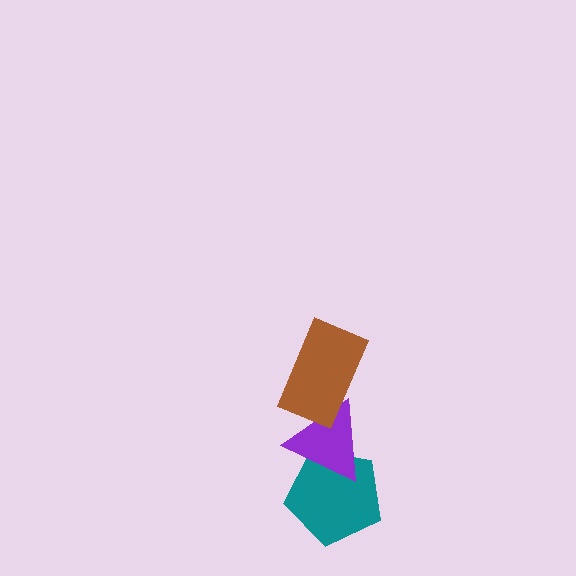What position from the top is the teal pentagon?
The teal pentagon is 3rd from the top.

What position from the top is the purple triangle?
The purple triangle is 2nd from the top.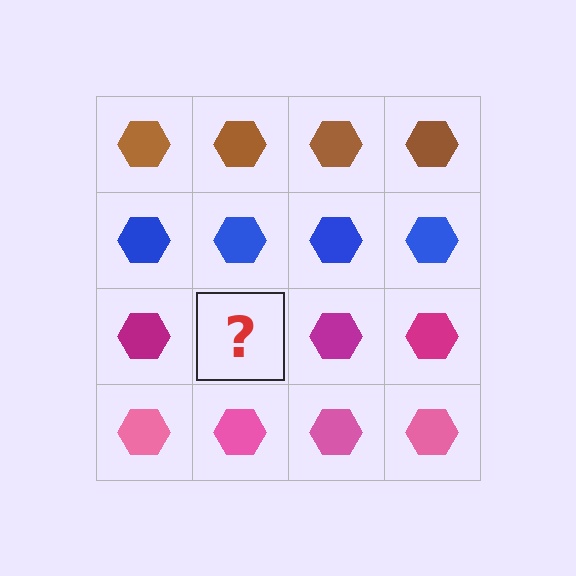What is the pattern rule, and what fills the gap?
The rule is that each row has a consistent color. The gap should be filled with a magenta hexagon.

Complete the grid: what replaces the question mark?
The question mark should be replaced with a magenta hexagon.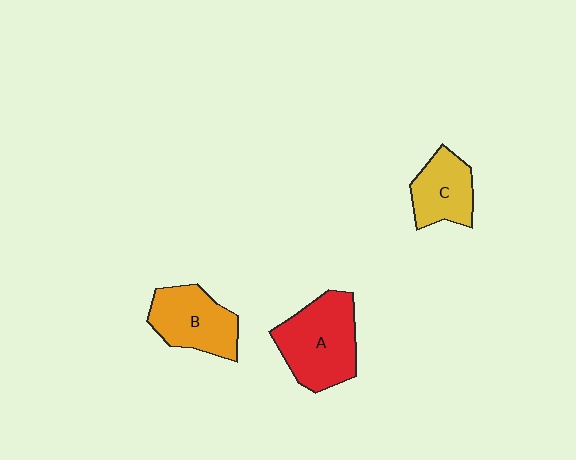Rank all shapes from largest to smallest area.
From largest to smallest: A (red), B (orange), C (yellow).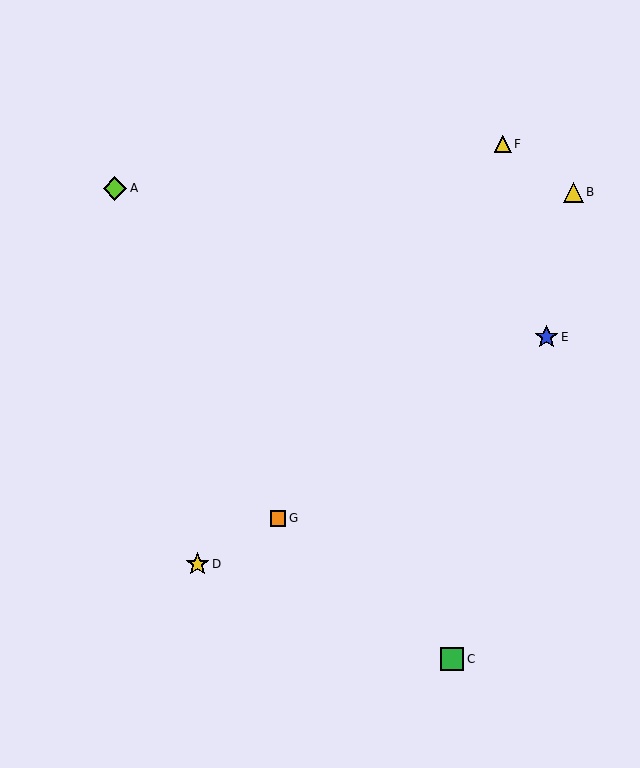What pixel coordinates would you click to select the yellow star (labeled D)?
Click at (198, 564) to select the yellow star D.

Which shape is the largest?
The lime diamond (labeled A) is the largest.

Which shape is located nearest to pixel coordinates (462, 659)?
The green square (labeled C) at (452, 659) is nearest to that location.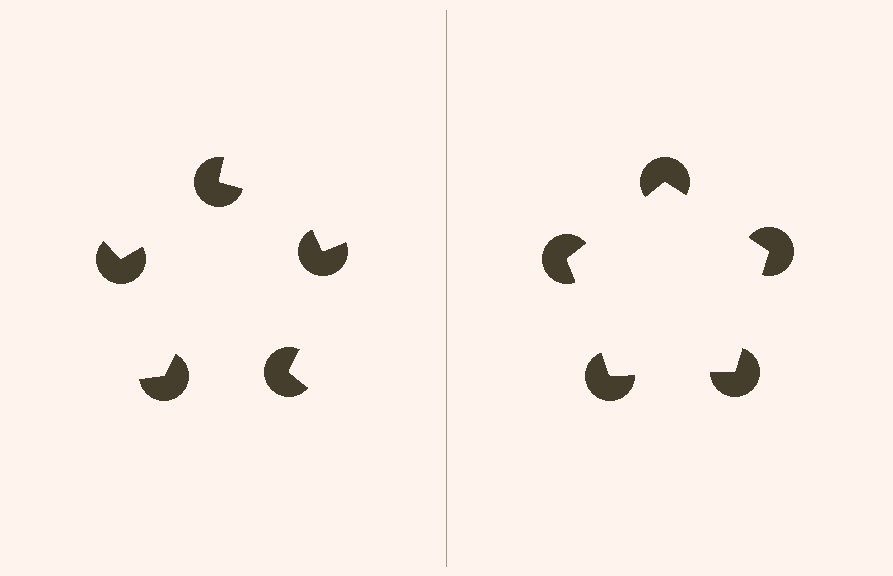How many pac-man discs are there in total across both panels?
10 — 5 on each side.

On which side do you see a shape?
An illusory pentagon appears on the right side. On the left side the wedge cuts are rotated, so no coherent shape forms.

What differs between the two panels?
The pac-man discs are positioned identically on both sides; only the wedge orientations differ. On the right they align to a pentagon; on the left they are misaligned.